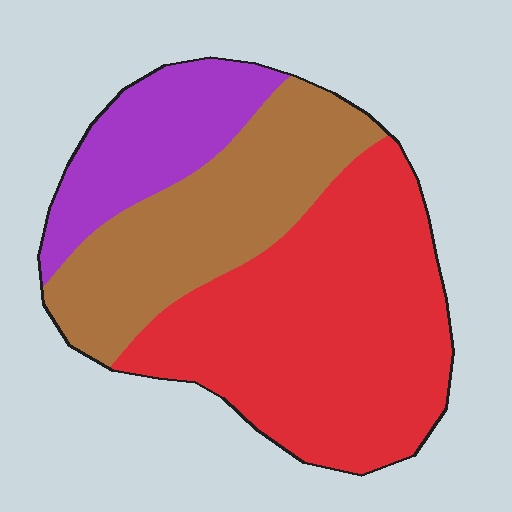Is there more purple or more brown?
Brown.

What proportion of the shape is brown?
Brown covers roughly 30% of the shape.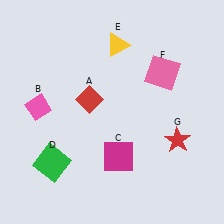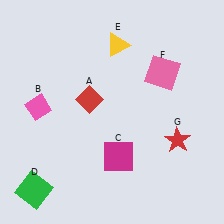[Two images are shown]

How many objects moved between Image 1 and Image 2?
1 object moved between the two images.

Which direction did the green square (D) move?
The green square (D) moved down.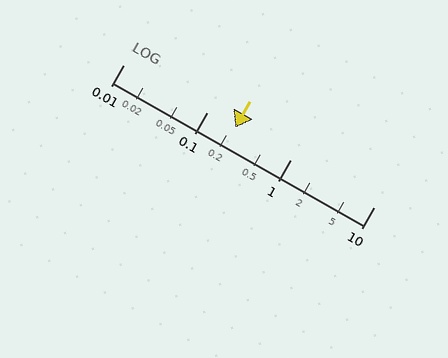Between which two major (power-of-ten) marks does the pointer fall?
The pointer is between 0.1 and 1.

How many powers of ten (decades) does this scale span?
The scale spans 3 decades, from 0.01 to 10.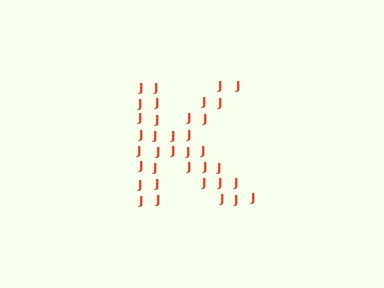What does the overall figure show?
The overall figure shows the letter K.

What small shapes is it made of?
It is made of small letter J's.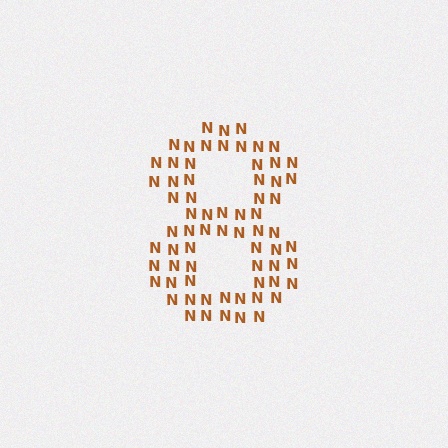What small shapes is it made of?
It is made of small letter N's.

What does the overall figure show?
The overall figure shows the digit 8.